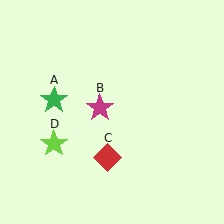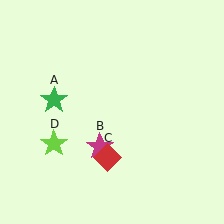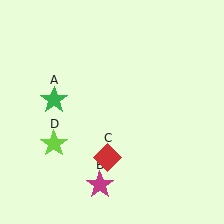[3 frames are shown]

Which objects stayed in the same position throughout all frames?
Green star (object A) and red diamond (object C) and lime star (object D) remained stationary.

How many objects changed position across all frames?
1 object changed position: magenta star (object B).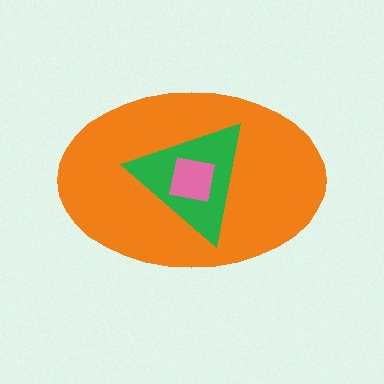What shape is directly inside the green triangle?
The pink square.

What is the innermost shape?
The pink square.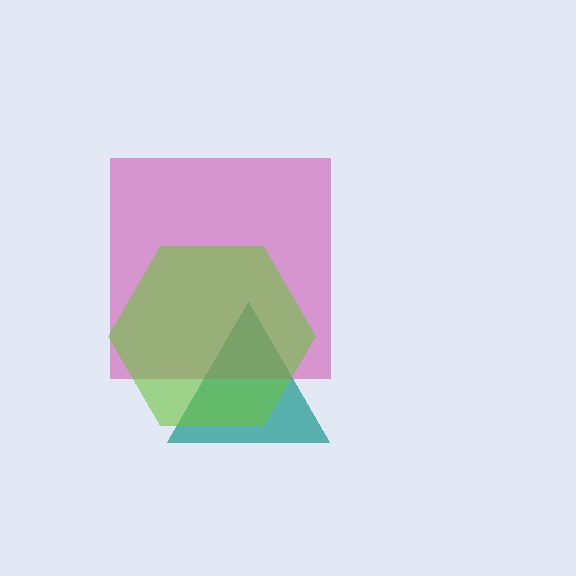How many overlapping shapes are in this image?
There are 3 overlapping shapes in the image.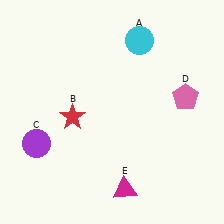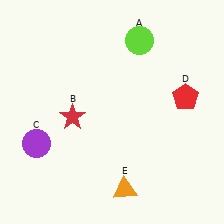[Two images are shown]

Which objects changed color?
A changed from cyan to lime. D changed from pink to red. E changed from magenta to orange.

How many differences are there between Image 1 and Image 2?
There are 3 differences between the two images.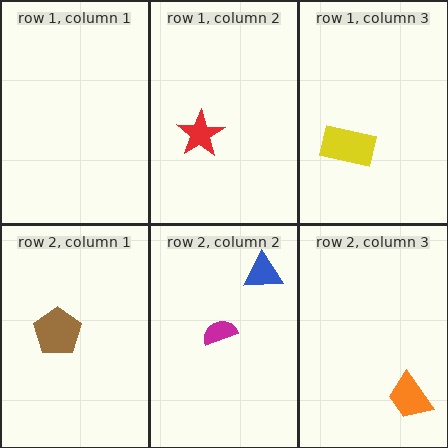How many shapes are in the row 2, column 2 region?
2.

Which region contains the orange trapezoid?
The row 2, column 3 region.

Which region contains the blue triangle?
The row 2, column 2 region.